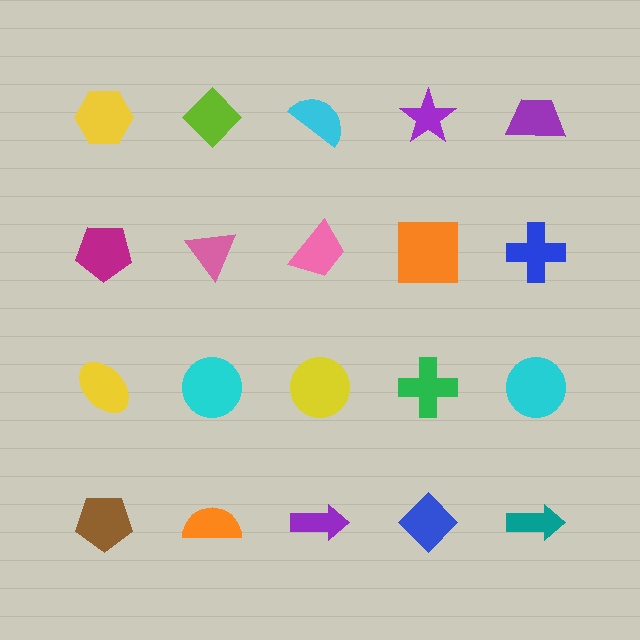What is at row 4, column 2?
An orange semicircle.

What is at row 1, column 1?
A yellow hexagon.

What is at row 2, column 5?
A blue cross.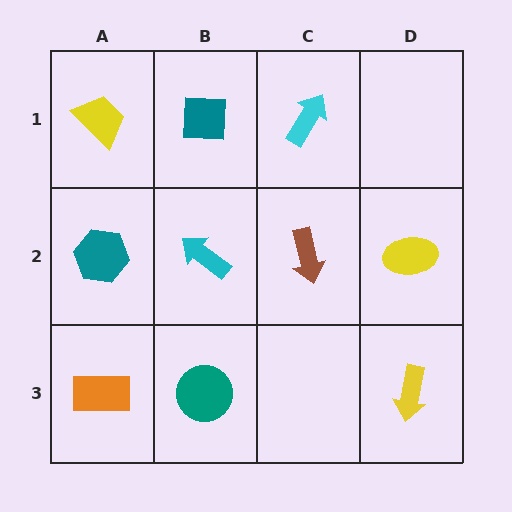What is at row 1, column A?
A yellow trapezoid.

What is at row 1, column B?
A teal square.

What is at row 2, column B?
A cyan arrow.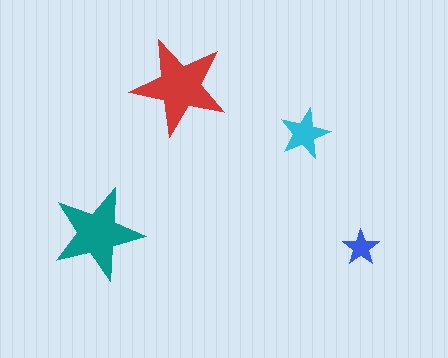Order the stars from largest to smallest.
the red one, the teal one, the cyan one, the blue one.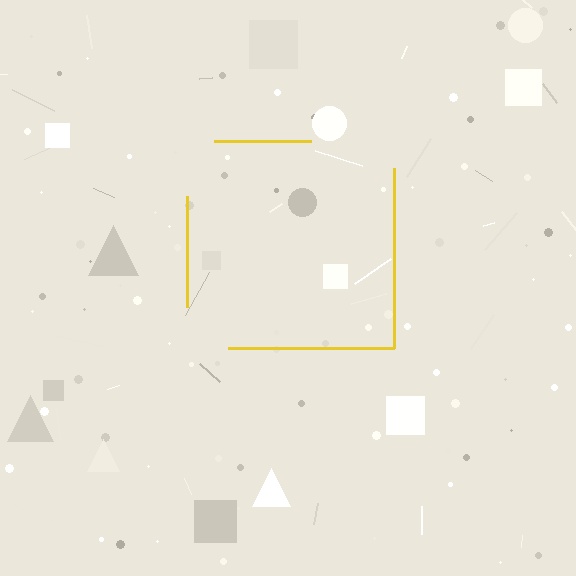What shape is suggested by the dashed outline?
The dashed outline suggests a square.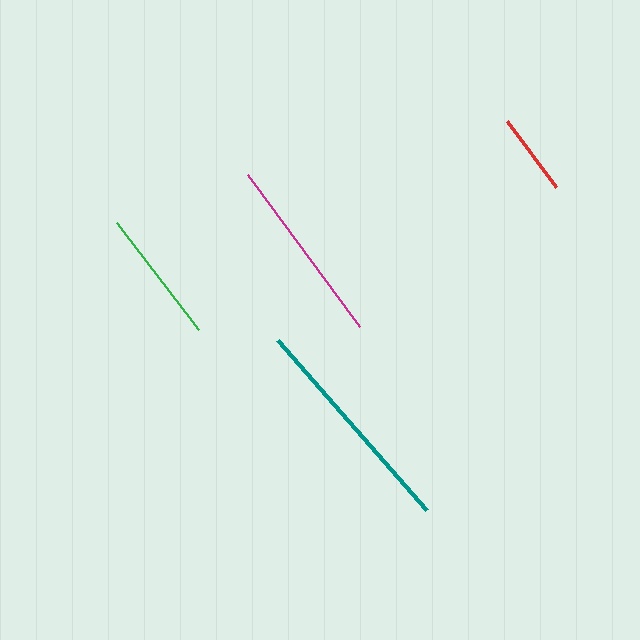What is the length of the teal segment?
The teal segment is approximately 226 pixels long.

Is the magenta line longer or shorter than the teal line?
The teal line is longer than the magenta line.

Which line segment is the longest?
The teal line is the longest at approximately 226 pixels.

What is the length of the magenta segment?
The magenta segment is approximately 189 pixels long.